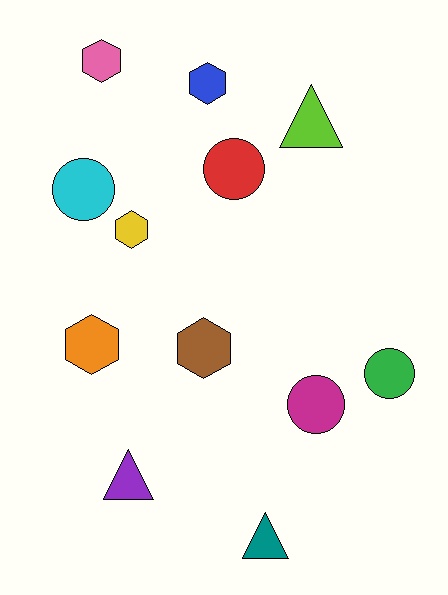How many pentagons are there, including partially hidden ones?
There are no pentagons.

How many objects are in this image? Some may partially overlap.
There are 12 objects.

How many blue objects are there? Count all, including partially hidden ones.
There is 1 blue object.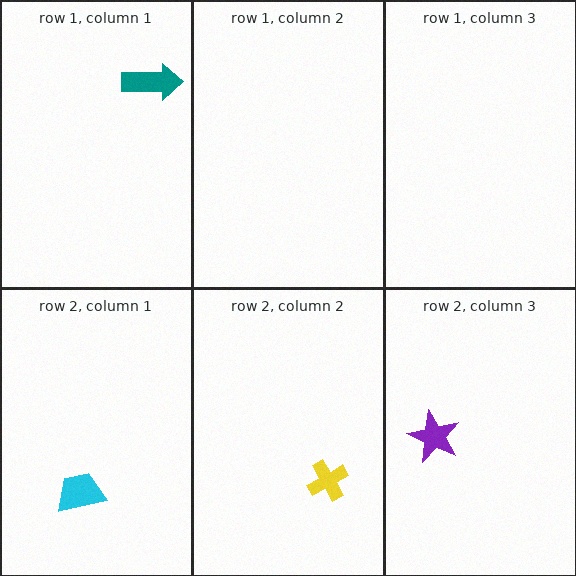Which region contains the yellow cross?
The row 2, column 2 region.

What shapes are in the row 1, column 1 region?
The teal arrow.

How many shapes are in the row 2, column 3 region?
1.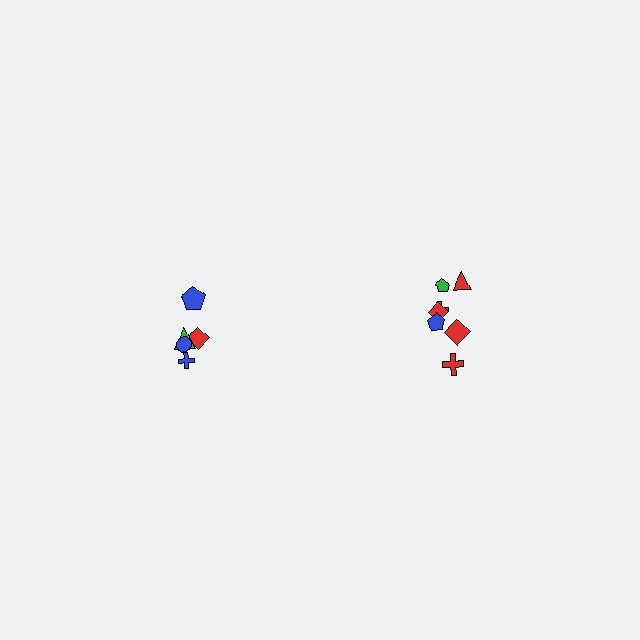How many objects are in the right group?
There are 7 objects.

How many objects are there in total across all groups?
There are 12 objects.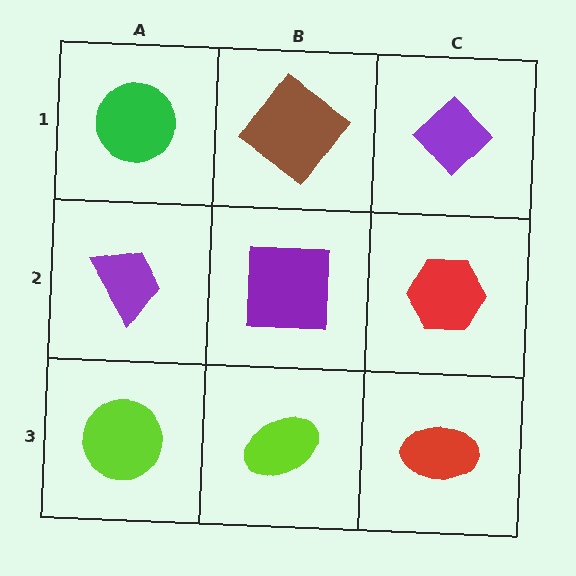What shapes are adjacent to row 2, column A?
A green circle (row 1, column A), a lime circle (row 3, column A), a purple square (row 2, column B).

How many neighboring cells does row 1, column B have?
3.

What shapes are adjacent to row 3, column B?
A purple square (row 2, column B), a lime circle (row 3, column A), a red ellipse (row 3, column C).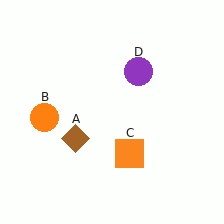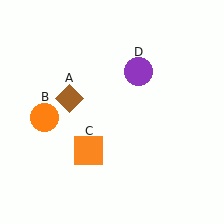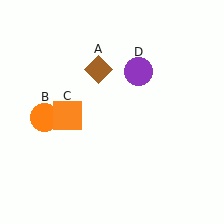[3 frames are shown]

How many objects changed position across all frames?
2 objects changed position: brown diamond (object A), orange square (object C).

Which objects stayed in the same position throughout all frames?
Orange circle (object B) and purple circle (object D) remained stationary.